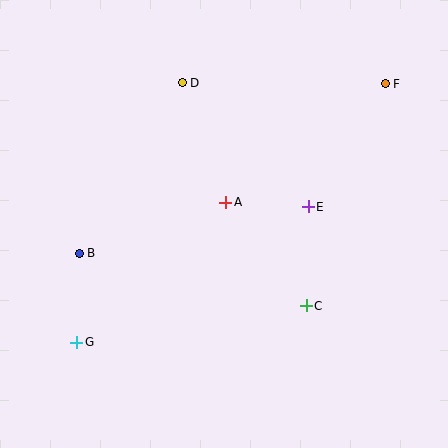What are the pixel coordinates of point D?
Point D is at (182, 83).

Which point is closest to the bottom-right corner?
Point C is closest to the bottom-right corner.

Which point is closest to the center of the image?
Point A at (226, 202) is closest to the center.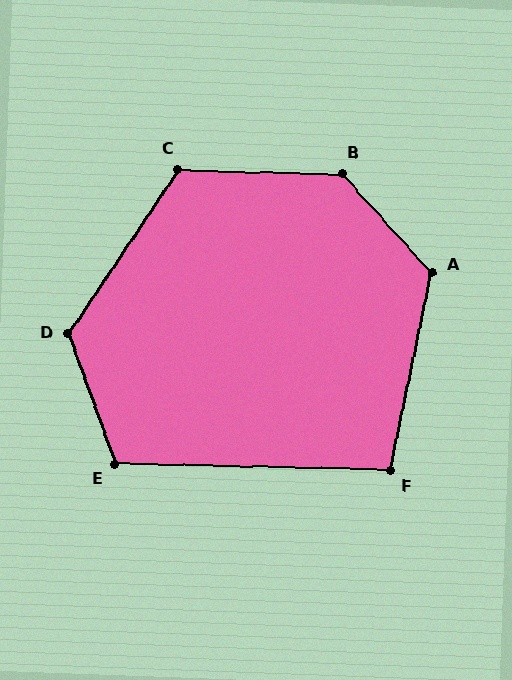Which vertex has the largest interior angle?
B, at approximately 133 degrees.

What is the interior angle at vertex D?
Approximately 127 degrees (obtuse).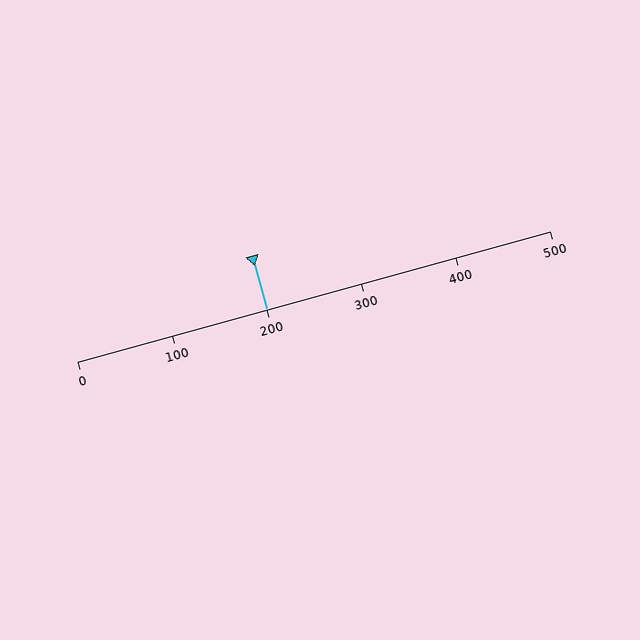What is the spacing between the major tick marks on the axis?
The major ticks are spaced 100 apart.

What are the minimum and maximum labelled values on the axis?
The axis runs from 0 to 500.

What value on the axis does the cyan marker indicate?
The marker indicates approximately 200.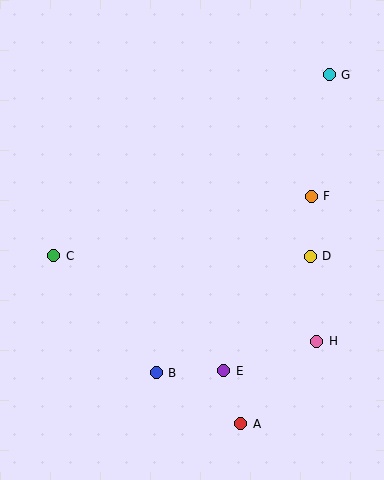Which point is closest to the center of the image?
Point D at (310, 256) is closest to the center.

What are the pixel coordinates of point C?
Point C is at (54, 256).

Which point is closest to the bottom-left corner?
Point B is closest to the bottom-left corner.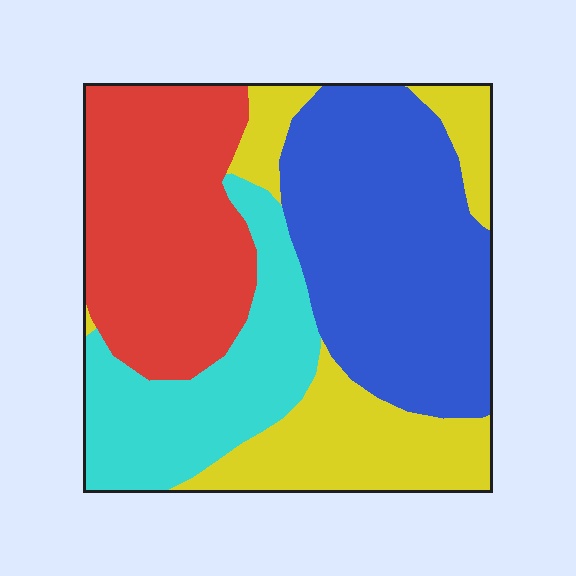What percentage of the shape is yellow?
Yellow covers around 20% of the shape.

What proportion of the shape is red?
Red covers around 25% of the shape.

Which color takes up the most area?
Blue, at roughly 35%.